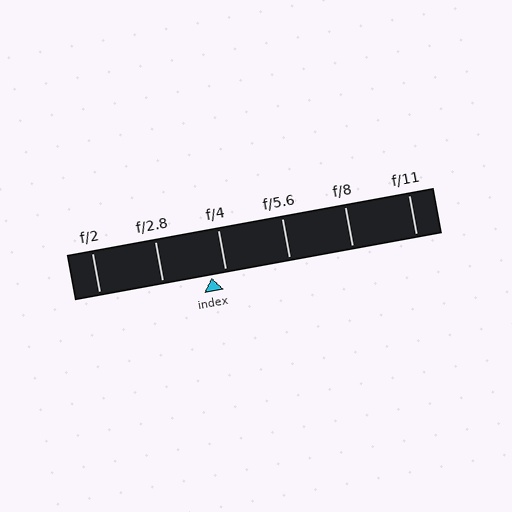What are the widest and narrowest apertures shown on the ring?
The widest aperture shown is f/2 and the narrowest is f/11.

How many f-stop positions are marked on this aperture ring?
There are 6 f-stop positions marked.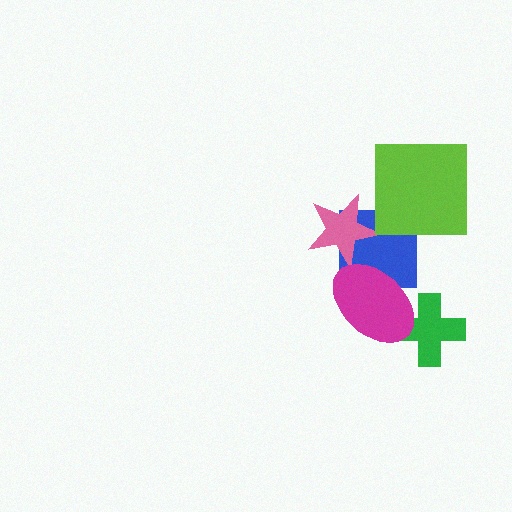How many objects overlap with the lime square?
1 object overlaps with the lime square.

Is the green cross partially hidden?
Yes, it is partially covered by another shape.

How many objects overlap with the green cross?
1 object overlaps with the green cross.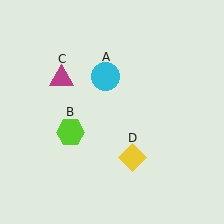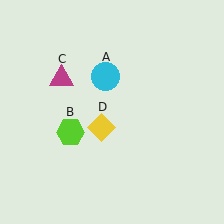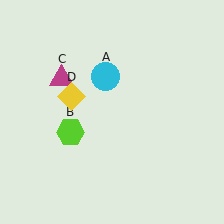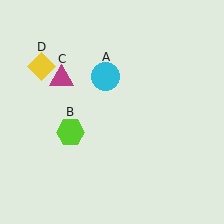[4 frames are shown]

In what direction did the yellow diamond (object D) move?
The yellow diamond (object D) moved up and to the left.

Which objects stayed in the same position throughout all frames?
Cyan circle (object A) and lime hexagon (object B) and magenta triangle (object C) remained stationary.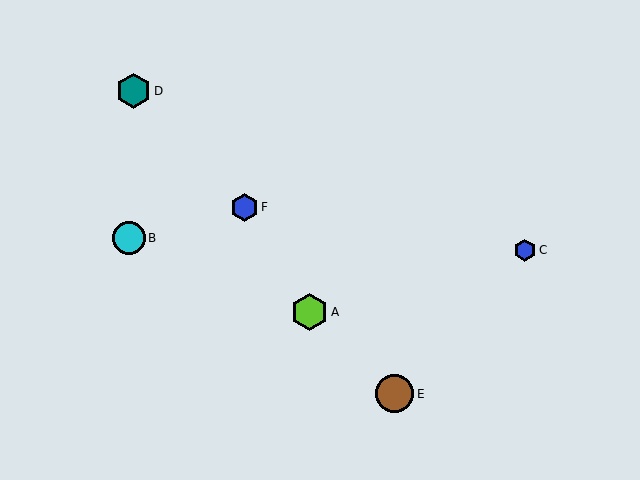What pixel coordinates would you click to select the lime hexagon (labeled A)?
Click at (309, 312) to select the lime hexagon A.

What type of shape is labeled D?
Shape D is a teal hexagon.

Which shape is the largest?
The brown circle (labeled E) is the largest.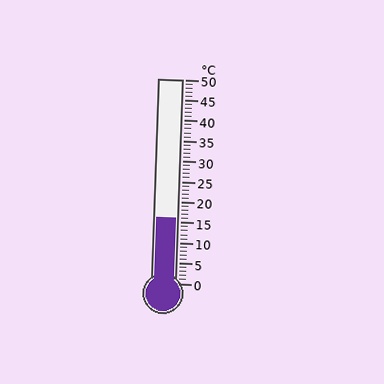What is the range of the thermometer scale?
The thermometer scale ranges from 0°C to 50°C.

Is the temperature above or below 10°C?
The temperature is above 10°C.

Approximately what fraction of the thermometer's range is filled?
The thermometer is filled to approximately 30% of its range.